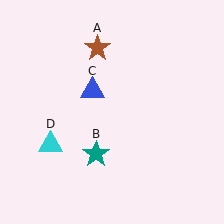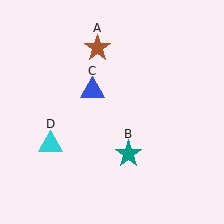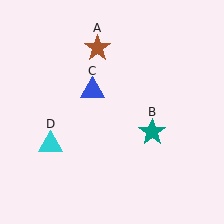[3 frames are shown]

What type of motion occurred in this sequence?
The teal star (object B) rotated counterclockwise around the center of the scene.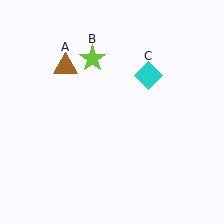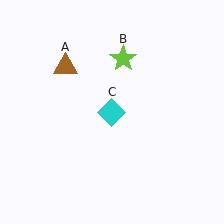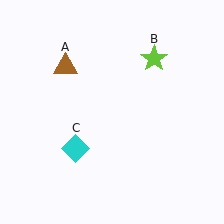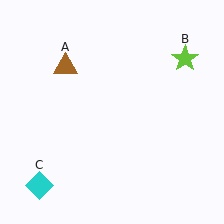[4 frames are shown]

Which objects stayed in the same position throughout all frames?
Brown triangle (object A) remained stationary.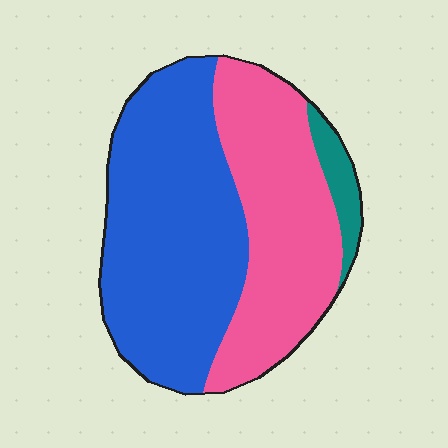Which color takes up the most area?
Blue, at roughly 55%.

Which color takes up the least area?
Teal, at roughly 5%.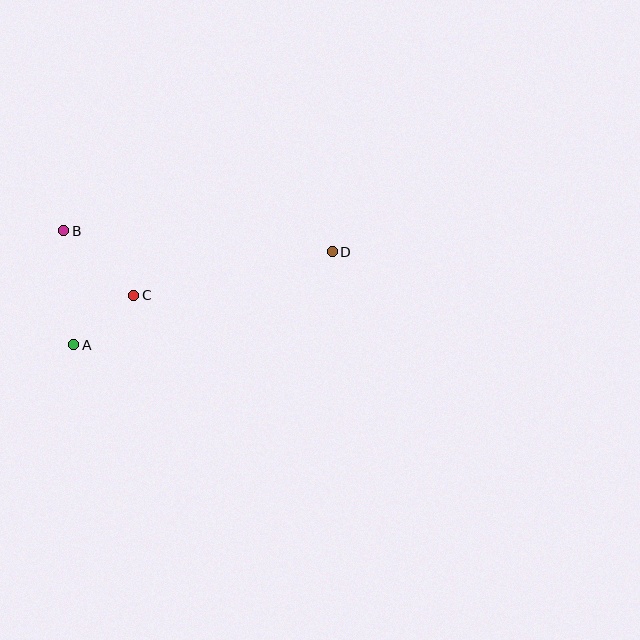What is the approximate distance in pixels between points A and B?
The distance between A and B is approximately 115 pixels.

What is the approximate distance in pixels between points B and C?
The distance between B and C is approximately 95 pixels.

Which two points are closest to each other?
Points A and C are closest to each other.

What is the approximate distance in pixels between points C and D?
The distance between C and D is approximately 203 pixels.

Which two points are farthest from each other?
Points A and D are farthest from each other.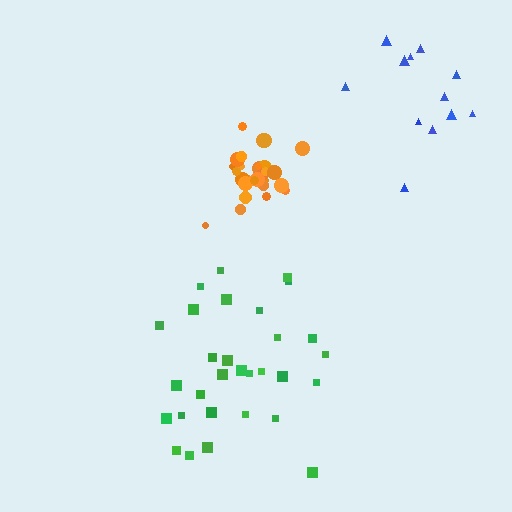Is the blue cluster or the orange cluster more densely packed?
Orange.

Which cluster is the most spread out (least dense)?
Blue.